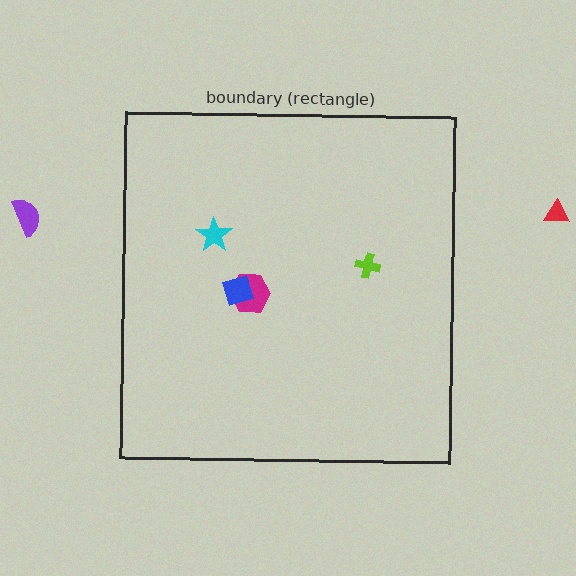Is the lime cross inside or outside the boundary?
Inside.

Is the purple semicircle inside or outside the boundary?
Outside.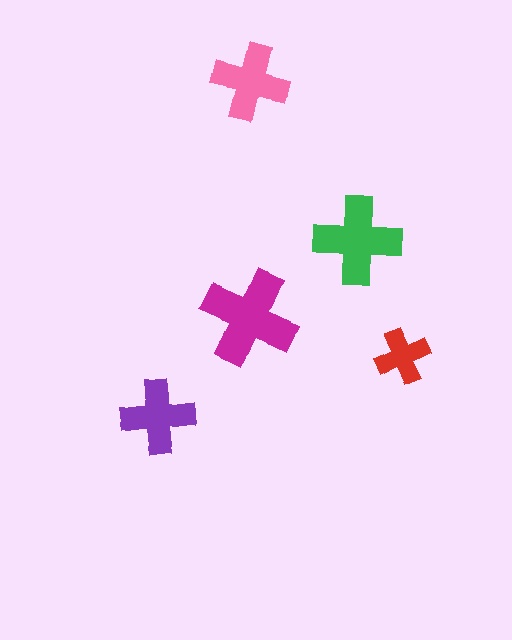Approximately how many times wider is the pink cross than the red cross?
About 1.5 times wider.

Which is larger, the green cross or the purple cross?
The green one.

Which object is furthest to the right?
The red cross is rightmost.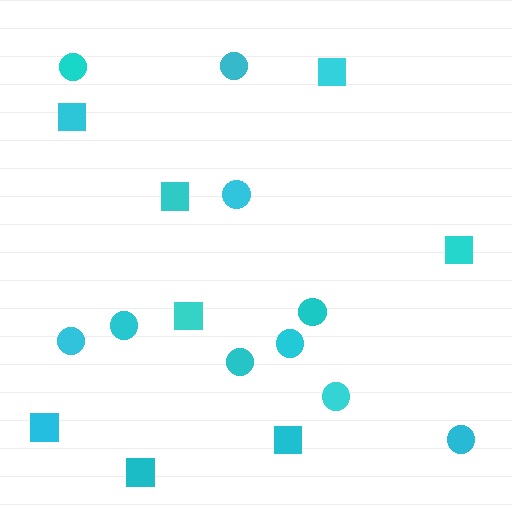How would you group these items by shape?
There are 2 groups: one group of circles (10) and one group of squares (8).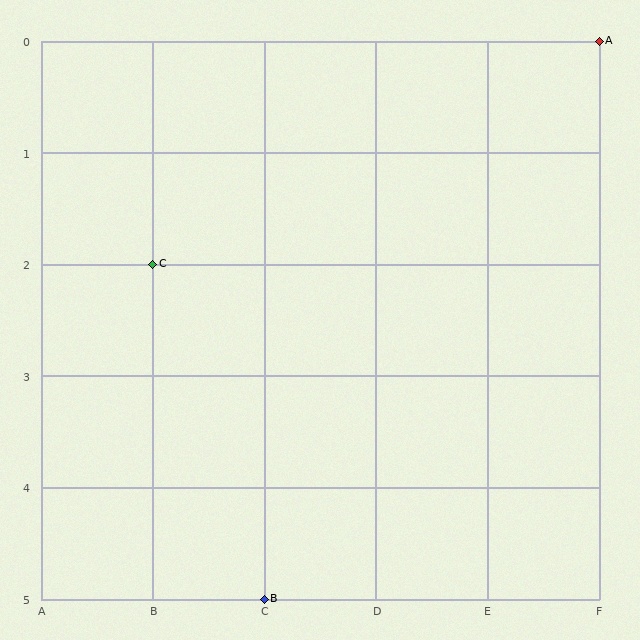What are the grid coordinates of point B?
Point B is at grid coordinates (C, 5).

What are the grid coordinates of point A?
Point A is at grid coordinates (F, 0).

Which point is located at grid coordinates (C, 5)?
Point B is at (C, 5).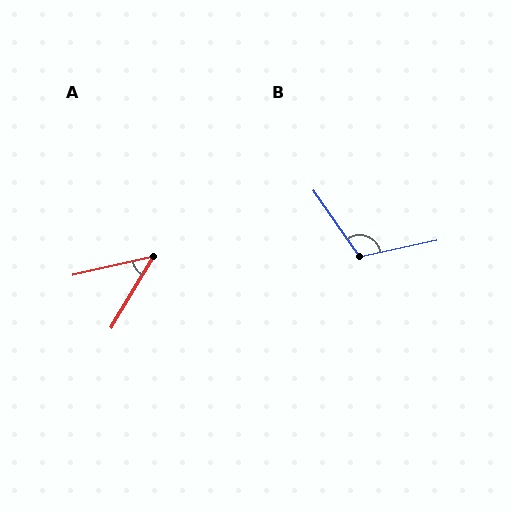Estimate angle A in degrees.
Approximately 46 degrees.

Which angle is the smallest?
A, at approximately 46 degrees.